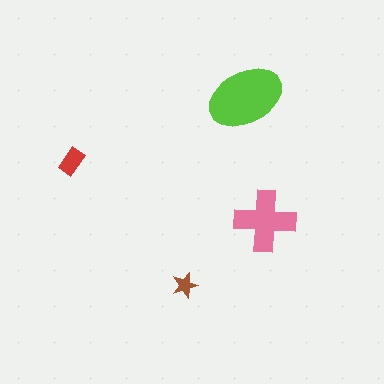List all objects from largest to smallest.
The lime ellipse, the pink cross, the red rectangle, the brown star.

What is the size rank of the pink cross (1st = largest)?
2nd.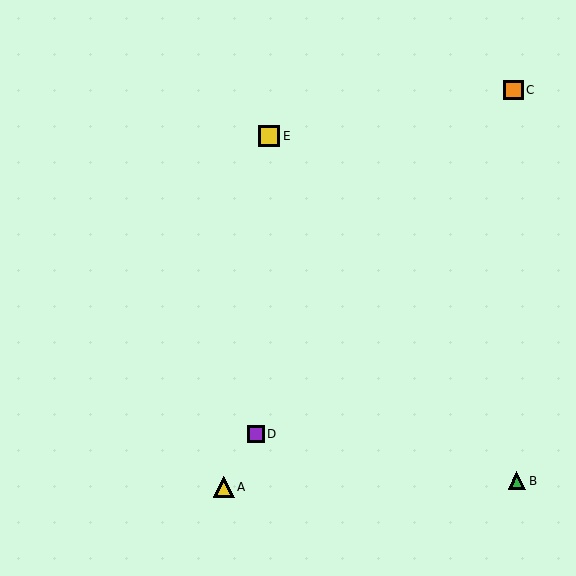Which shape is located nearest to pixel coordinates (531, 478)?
The green triangle (labeled B) at (517, 481) is nearest to that location.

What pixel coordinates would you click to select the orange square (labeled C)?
Click at (513, 90) to select the orange square C.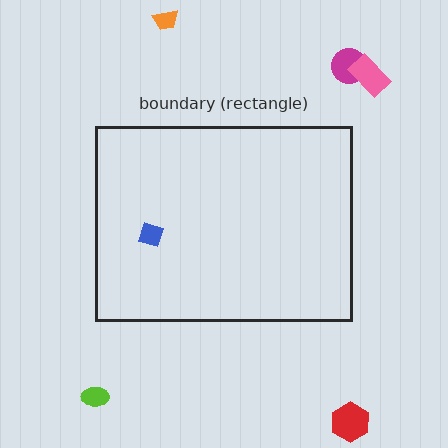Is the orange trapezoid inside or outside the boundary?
Outside.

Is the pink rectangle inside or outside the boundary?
Outside.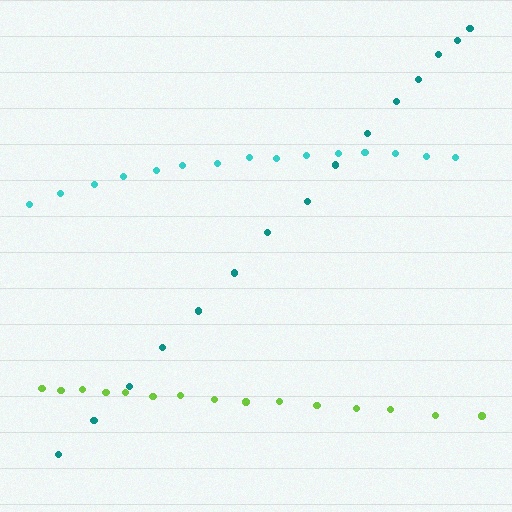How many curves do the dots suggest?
There are 3 distinct paths.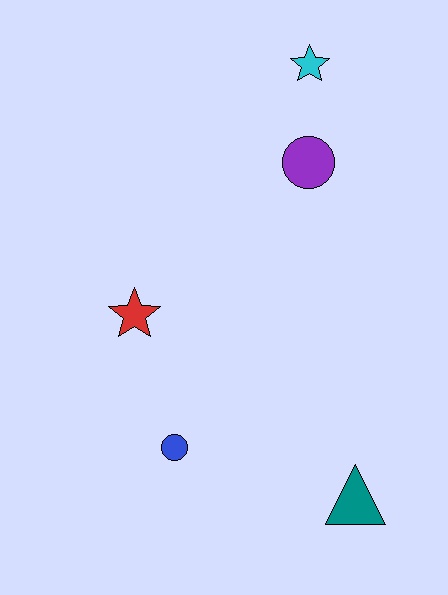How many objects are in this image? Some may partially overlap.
There are 5 objects.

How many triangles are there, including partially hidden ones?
There is 1 triangle.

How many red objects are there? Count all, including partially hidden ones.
There is 1 red object.